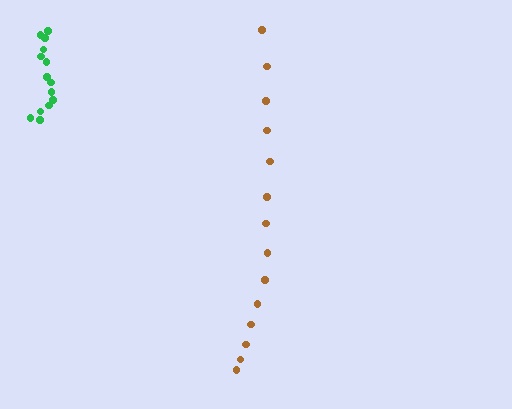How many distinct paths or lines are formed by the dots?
There are 2 distinct paths.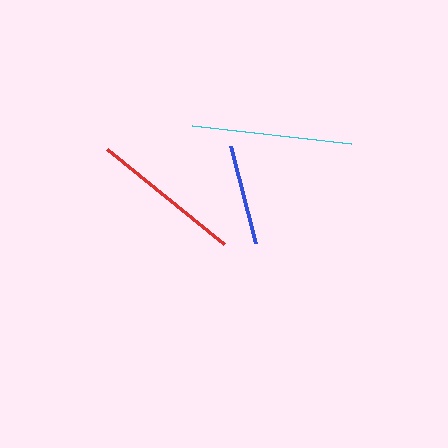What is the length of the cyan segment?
The cyan segment is approximately 160 pixels long.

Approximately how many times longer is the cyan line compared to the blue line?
The cyan line is approximately 1.6 times the length of the blue line.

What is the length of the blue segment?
The blue segment is approximately 101 pixels long.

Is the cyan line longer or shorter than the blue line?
The cyan line is longer than the blue line.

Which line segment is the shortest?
The blue line is the shortest at approximately 101 pixels.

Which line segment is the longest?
The cyan line is the longest at approximately 160 pixels.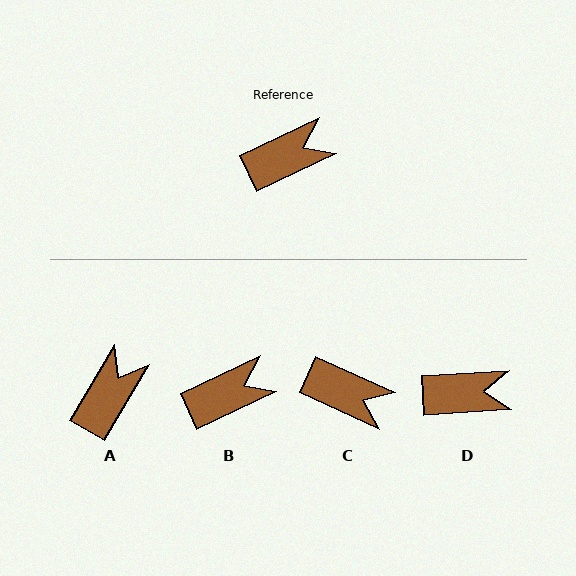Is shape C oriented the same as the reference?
No, it is off by about 50 degrees.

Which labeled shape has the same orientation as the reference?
B.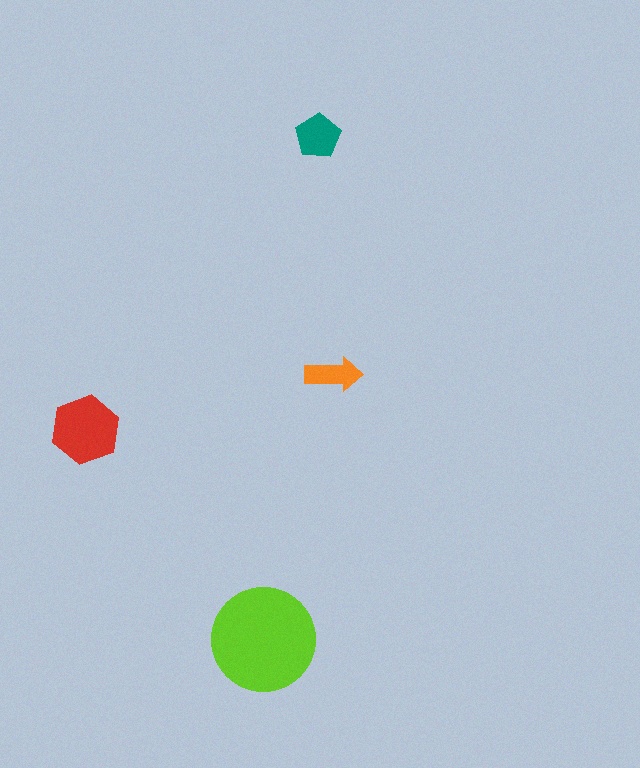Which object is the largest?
The lime circle.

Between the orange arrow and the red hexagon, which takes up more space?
The red hexagon.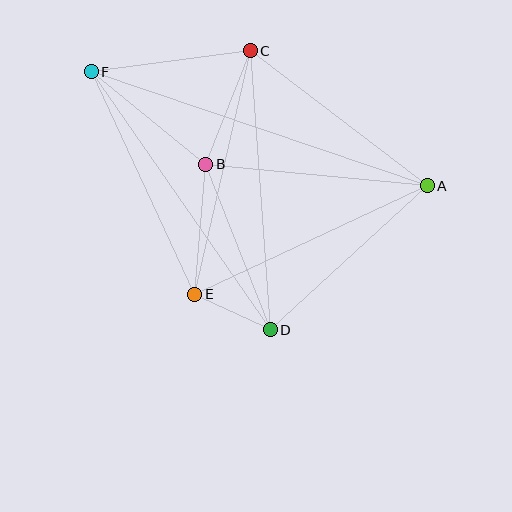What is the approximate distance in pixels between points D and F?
The distance between D and F is approximately 314 pixels.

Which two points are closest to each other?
Points D and E are closest to each other.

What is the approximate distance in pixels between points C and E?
The distance between C and E is approximately 250 pixels.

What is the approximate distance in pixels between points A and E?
The distance between A and E is approximately 257 pixels.